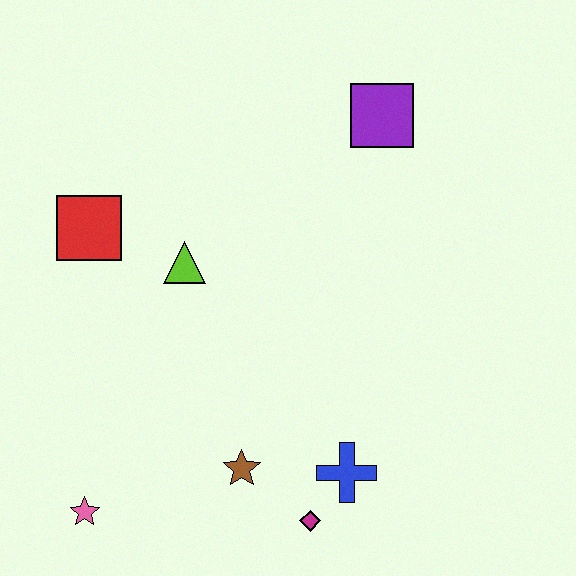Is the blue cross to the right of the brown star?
Yes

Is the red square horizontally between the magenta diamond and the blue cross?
No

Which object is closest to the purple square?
The lime triangle is closest to the purple square.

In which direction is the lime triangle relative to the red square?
The lime triangle is to the right of the red square.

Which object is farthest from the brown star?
The purple square is farthest from the brown star.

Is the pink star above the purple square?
No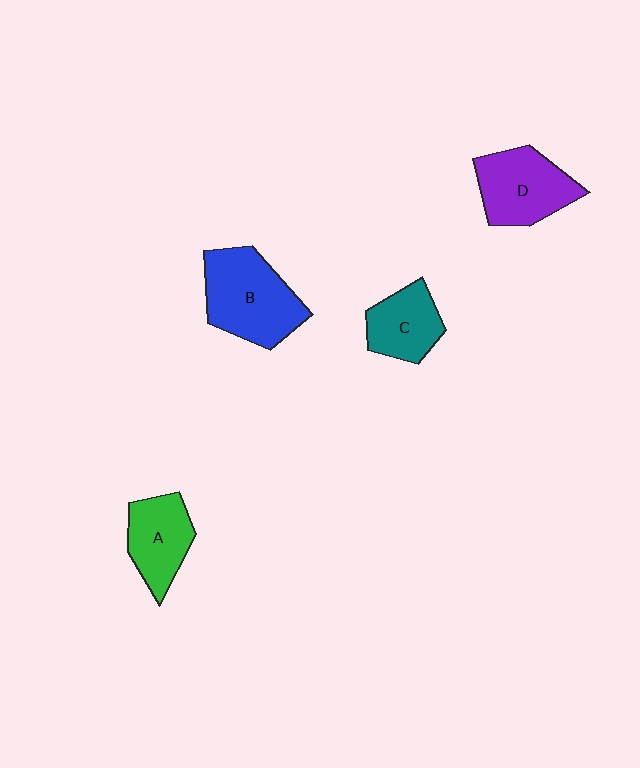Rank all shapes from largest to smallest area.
From largest to smallest: B (blue), D (purple), A (green), C (teal).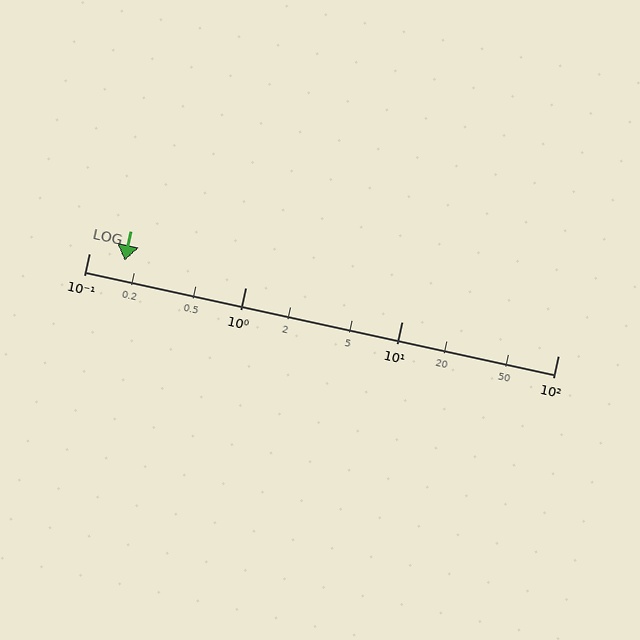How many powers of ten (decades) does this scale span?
The scale spans 3 decades, from 0.1 to 100.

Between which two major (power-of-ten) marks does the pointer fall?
The pointer is between 0.1 and 1.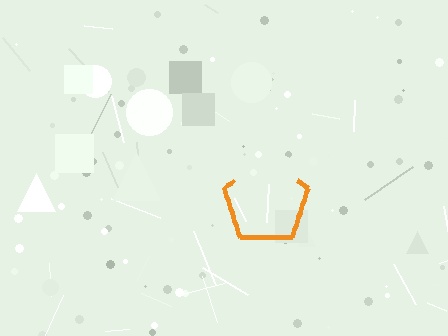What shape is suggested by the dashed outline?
The dashed outline suggests a pentagon.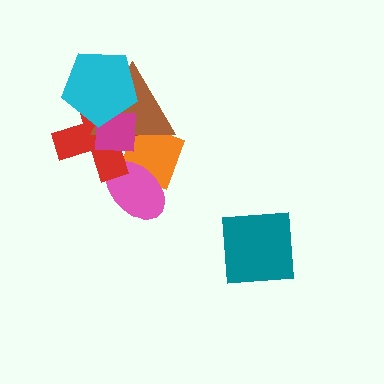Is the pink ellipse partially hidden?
Yes, it is partially covered by another shape.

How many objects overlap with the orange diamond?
4 objects overlap with the orange diamond.